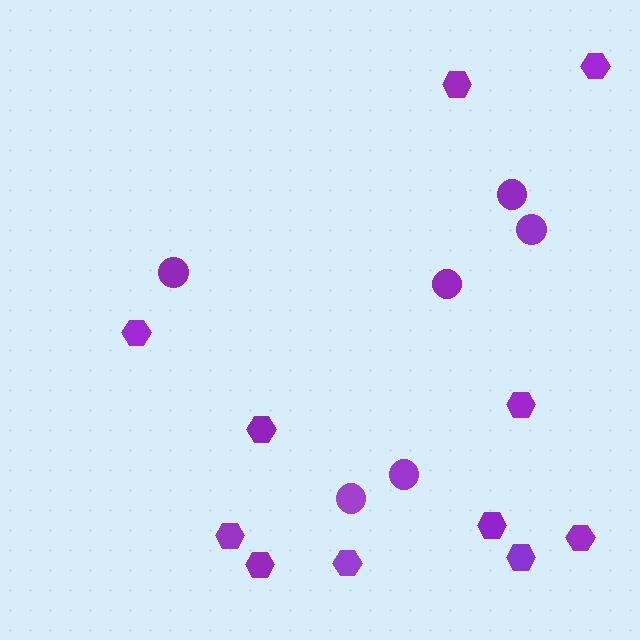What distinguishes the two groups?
There are 2 groups: one group of hexagons (11) and one group of circles (6).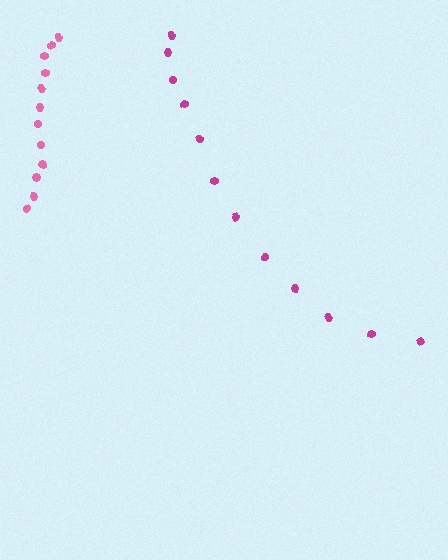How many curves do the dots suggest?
There are 2 distinct paths.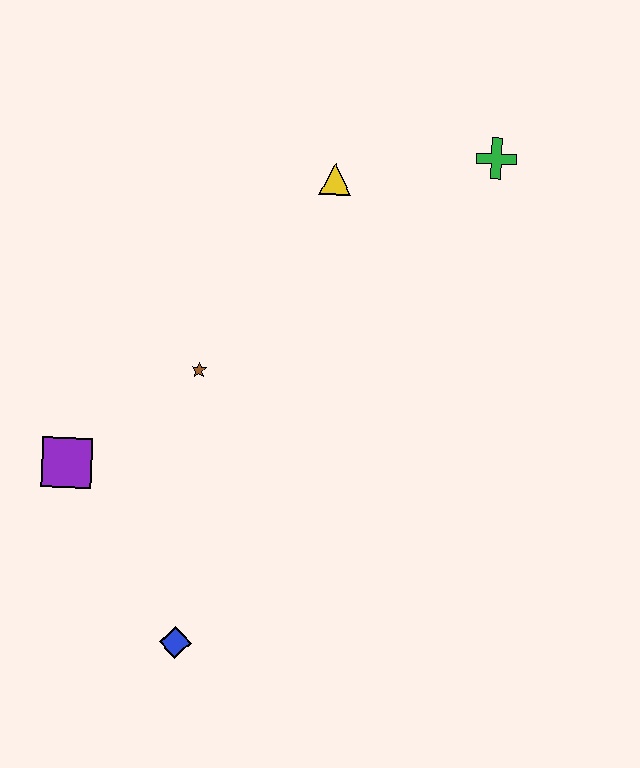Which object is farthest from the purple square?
The green cross is farthest from the purple square.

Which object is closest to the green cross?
The yellow triangle is closest to the green cross.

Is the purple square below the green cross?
Yes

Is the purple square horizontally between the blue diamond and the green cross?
No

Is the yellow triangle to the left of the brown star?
No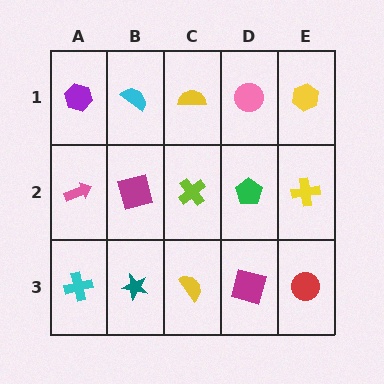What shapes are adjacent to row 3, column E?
A yellow cross (row 2, column E), a magenta square (row 3, column D).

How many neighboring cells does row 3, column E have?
2.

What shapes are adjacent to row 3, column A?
A pink arrow (row 2, column A), a teal star (row 3, column B).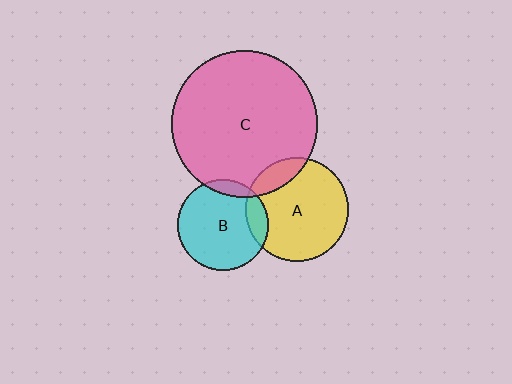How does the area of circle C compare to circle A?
Approximately 2.0 times.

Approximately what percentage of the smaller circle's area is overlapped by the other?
Approximately 10%.